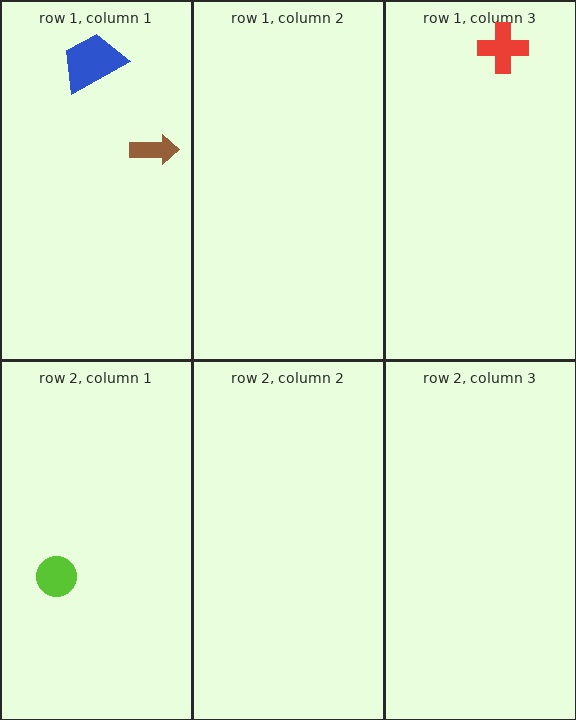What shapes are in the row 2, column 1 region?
The lime circle.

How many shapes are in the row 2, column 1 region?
1.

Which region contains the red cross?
The row 1, column 3 region.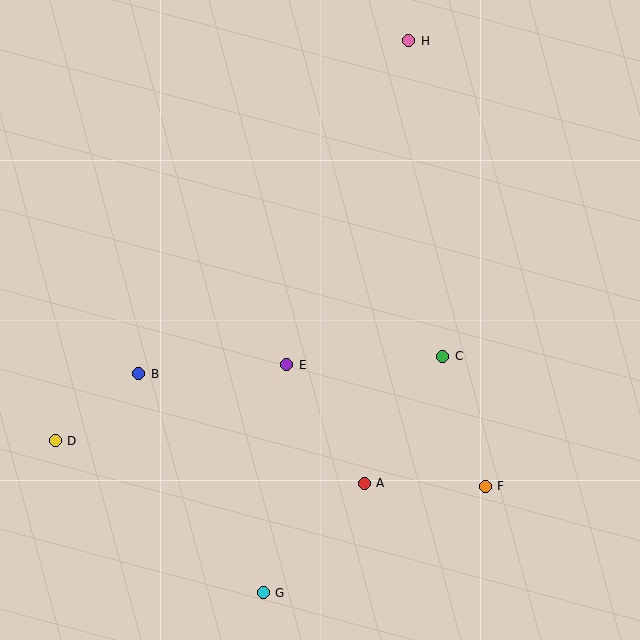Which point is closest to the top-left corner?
Point B is closest to the top-left corner.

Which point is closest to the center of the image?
Point E at (287, 365) is closest to the center.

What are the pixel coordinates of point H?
Point H is at (409, 41).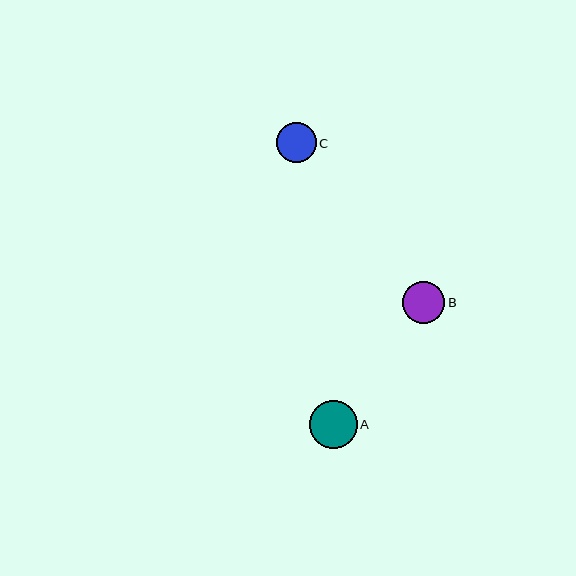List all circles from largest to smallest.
From largest to smallest: A, B, C.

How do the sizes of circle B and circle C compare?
Circle B and circle C are approximately the same size.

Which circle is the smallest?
Circle C is the smallest with a size of approximately 40 pixels.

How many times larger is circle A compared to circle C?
Circle A is approximately 1.2 times the size of circle C.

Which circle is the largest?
Circle A is the largest with a size of approximately 47 pixels.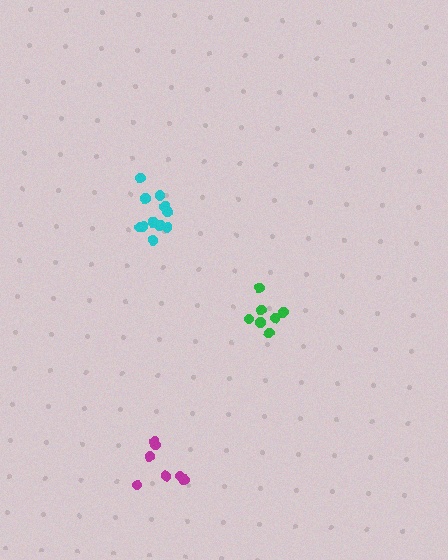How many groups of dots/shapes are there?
There are 3 groups.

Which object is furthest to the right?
The green cluster is rightmost.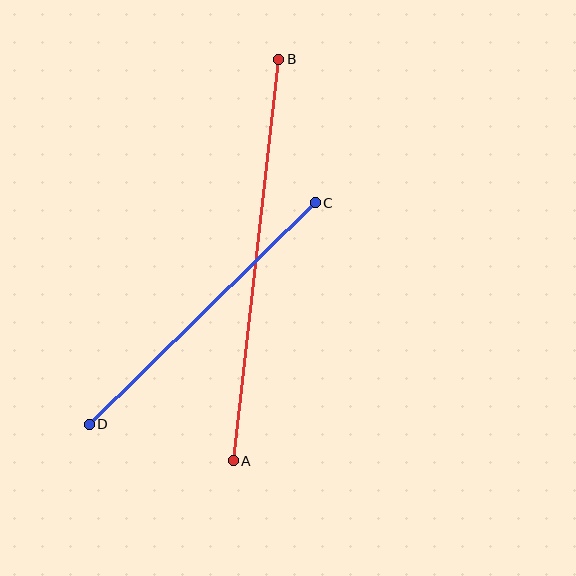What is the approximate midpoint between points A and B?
The midpoint is at approximately (256, 260) pixels.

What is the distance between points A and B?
The distance is approximately 404 pixels.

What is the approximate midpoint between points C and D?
The midpoint is at approximately (202, 314) pixels.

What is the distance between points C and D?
The distance is approximately 316 pixels.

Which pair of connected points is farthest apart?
Points A and B are farthest apart.